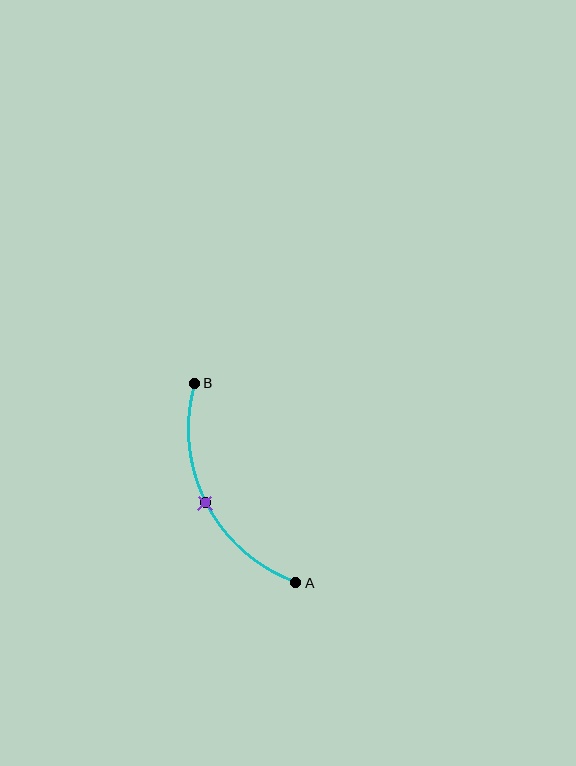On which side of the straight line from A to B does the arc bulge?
The arc bulges to the left of the straight line connecting A and B.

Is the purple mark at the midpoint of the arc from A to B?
Yes. The purple mark lies on the arc at equal arc-length from both A and B — it is the arc midpoint.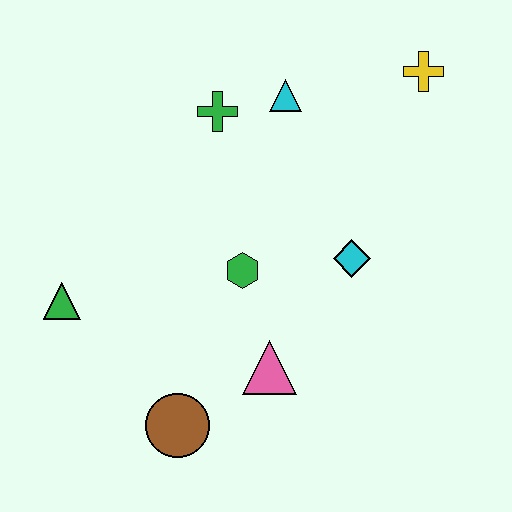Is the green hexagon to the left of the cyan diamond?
Yes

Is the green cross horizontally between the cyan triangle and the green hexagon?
No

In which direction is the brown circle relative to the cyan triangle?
The brown circle is below the cyan triangle.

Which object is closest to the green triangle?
The brown circle is closest to the green triangle.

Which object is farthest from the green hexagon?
The yellow cross is farthest from the green hexagon.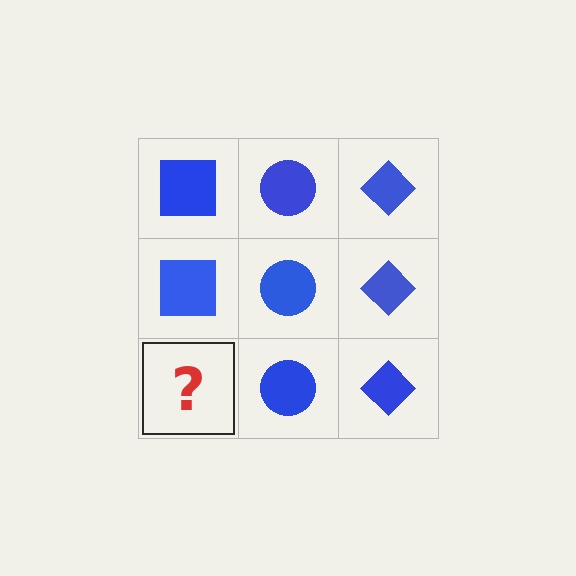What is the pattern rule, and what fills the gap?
The rule is that each column has a consistent shape. The gap should be filled with a blue square.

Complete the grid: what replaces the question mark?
The question mark should be replaced with a blue square.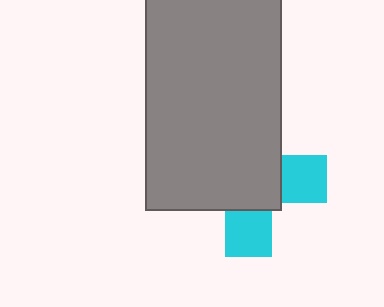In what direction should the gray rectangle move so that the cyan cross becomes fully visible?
The gray rectangle should move toward the upper-left. That is the shortest direction to clear the overlap and leave the cyan cross fully visible.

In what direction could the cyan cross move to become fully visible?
The cyan cross could move toward the lower-right. That would shift it out from behind the gray rectangle entirely.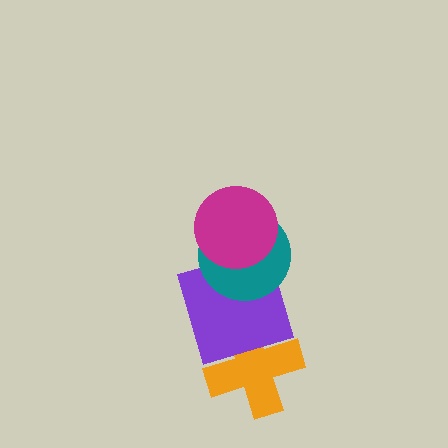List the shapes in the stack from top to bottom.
From top to bottom: the magenta circle, the teal circle, the purple square, the orange cross.